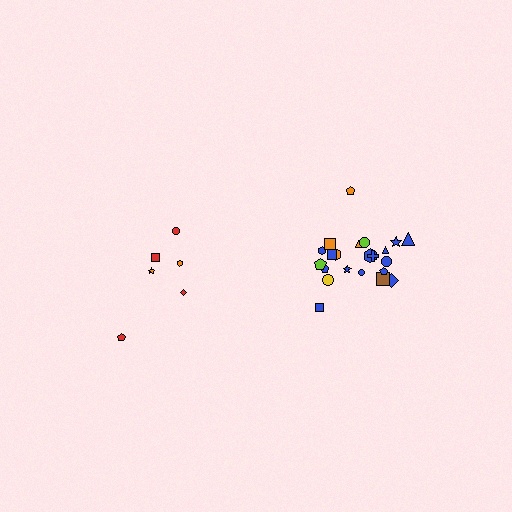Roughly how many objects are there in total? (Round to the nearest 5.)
Roughly 30 objects in total.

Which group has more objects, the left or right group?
The right group.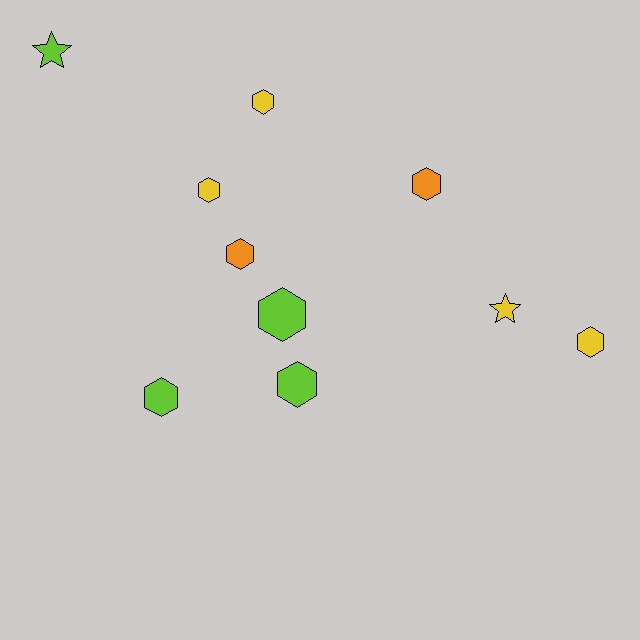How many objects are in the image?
There are 10 objects.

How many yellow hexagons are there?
There are 3 yellow hexagons.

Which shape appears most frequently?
Hexagon, with 8 objects.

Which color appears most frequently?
Yellow, with 4 objects.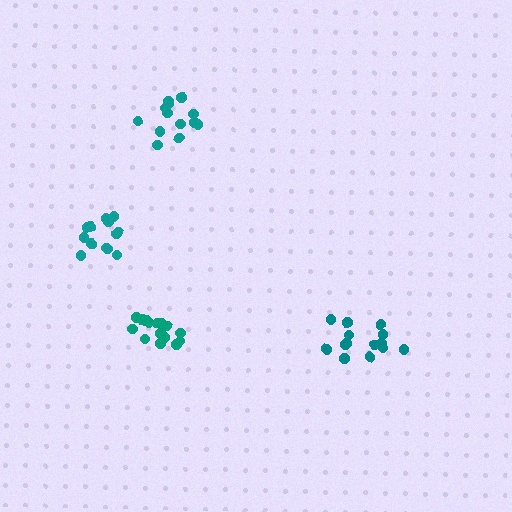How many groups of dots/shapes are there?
There are 4 groups.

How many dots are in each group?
Group 1: 14 dots, Group 2: 14 dots, Group 3: 15 dots, Group 4: 13 dots (56 total).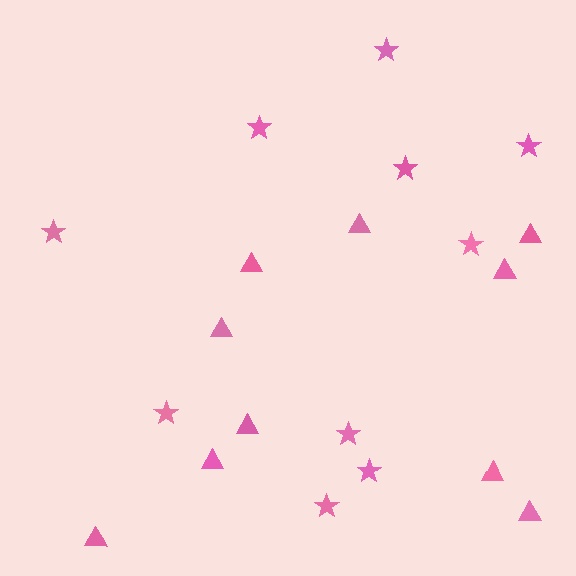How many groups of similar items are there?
There are 2 groups: one group of stars (10) and one group of triangles (10).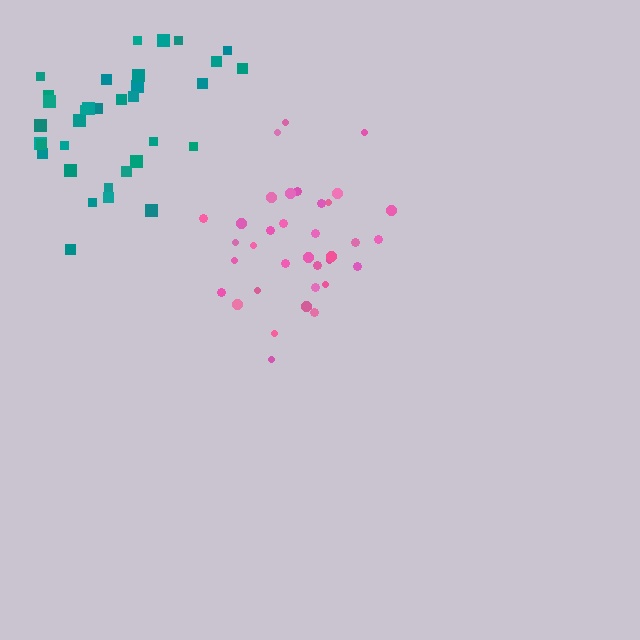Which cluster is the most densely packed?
Pink.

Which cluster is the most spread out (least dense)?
Teal.